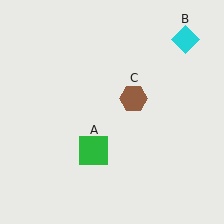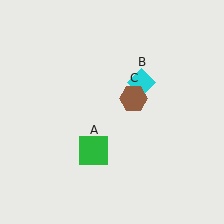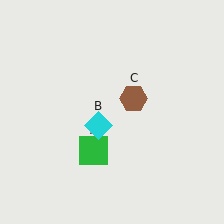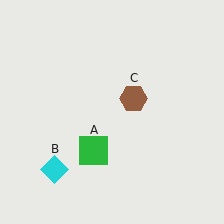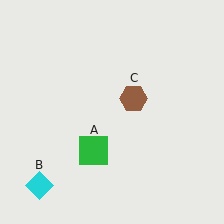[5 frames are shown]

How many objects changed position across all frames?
1 object changed position: cyan diamond (object B).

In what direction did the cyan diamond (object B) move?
The cyan diamond (object B) moved down and to the left.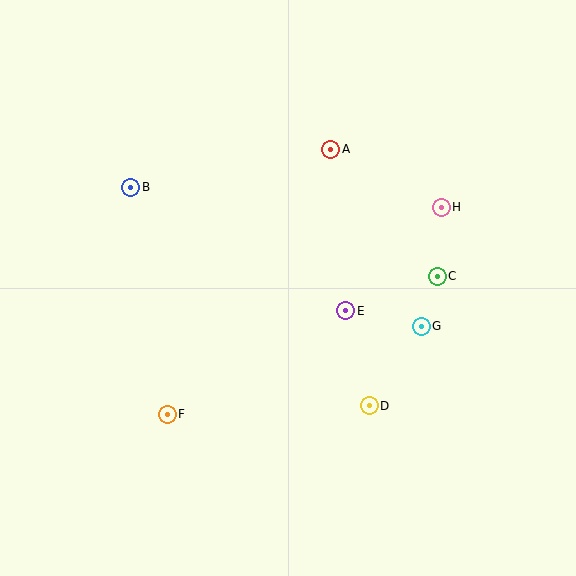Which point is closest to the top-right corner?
Point H is closest to the top-right corner.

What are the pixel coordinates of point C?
Point C is at (437, 276).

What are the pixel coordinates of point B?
Point B is at (131, 187).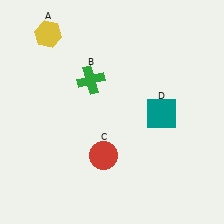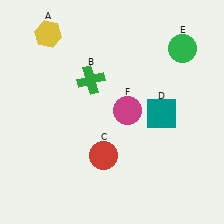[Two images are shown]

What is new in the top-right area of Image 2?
A green circle (E) was added in the top-right area of Image 2.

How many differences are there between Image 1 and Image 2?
There are 2 differences between the two images.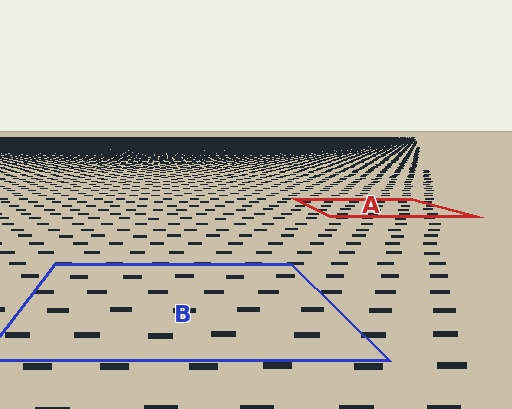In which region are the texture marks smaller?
The texture marks are smaller in region A, because it is farther away.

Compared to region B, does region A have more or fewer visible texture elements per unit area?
Region A has more texture elements per unit area — they are packed more densely because it is farther away.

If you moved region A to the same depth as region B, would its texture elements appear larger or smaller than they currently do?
They would appear larger. At a closer depth, the same texture elements are projected at a bigger on-screen size.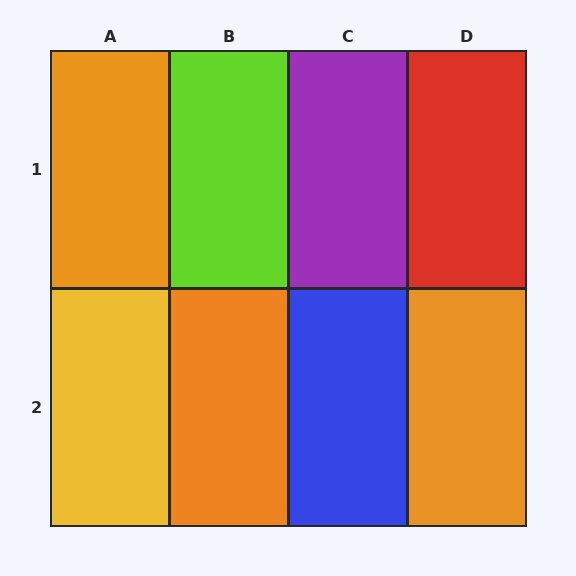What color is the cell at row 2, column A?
Yellow.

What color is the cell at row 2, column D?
Orange.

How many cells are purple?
1 cell is purple.